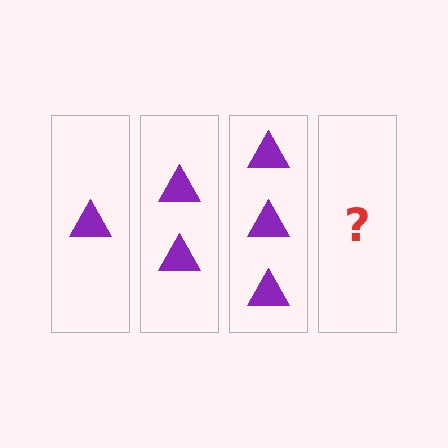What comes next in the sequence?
The next element should be 4 triangles.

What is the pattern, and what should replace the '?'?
The pattern is that each step adds one more triangle. The '?' should be 4 triangles.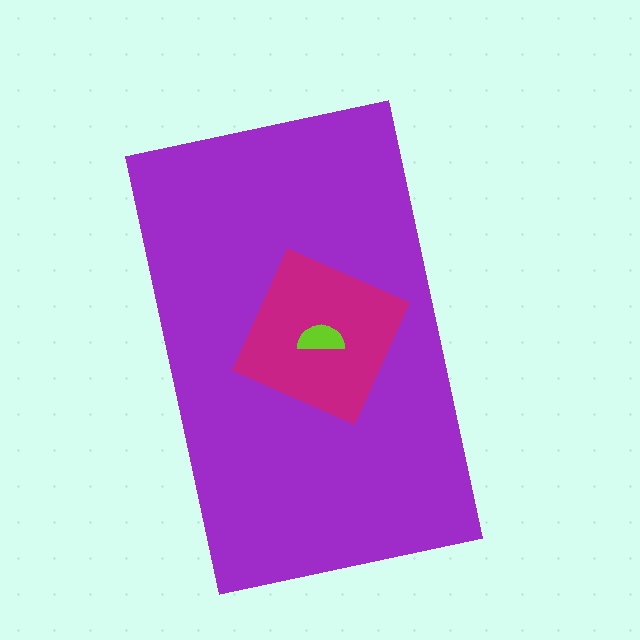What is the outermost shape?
The purple rectangle.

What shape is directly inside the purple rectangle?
The magenta diamond.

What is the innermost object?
The lime semicircle.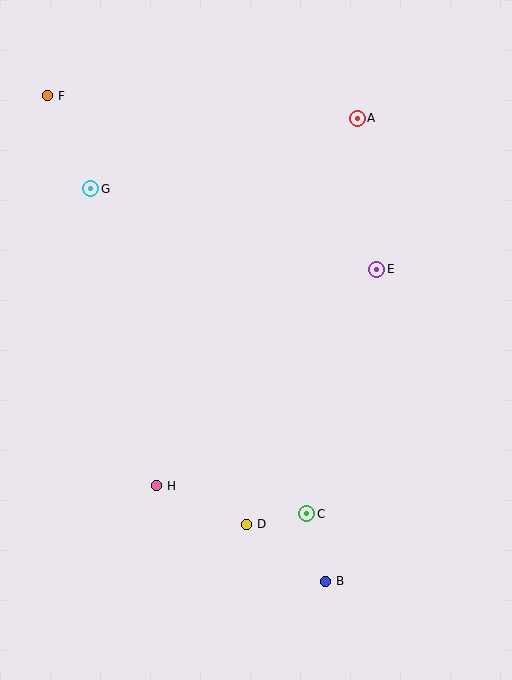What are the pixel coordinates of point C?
Point C is at (307, 514).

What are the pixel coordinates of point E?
Point E is at (377, 269).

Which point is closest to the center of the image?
Point E at (377, 269) is closest to the center.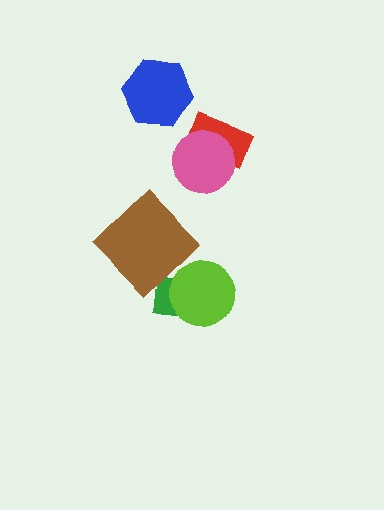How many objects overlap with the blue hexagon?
0 objects overlap with the blue hexagon.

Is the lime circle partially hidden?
No, no other shape covers it.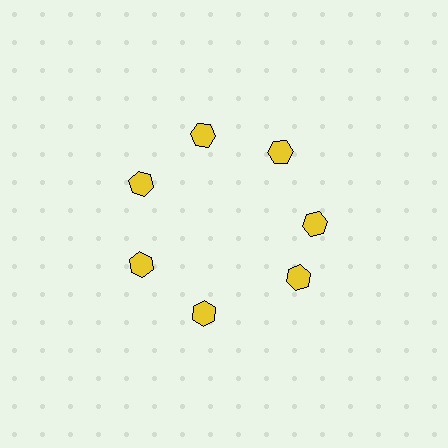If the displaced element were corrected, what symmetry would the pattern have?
It would have 7-fold rotational symmetry — the pattern would map onto itself every 51 degrees.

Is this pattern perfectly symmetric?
No. The 7 yellow hexagons are arranged in a ring, but one element near the 5 o'clock position is rotated out of alignment along the ring, breaking the 7-fold rotational symmetry.